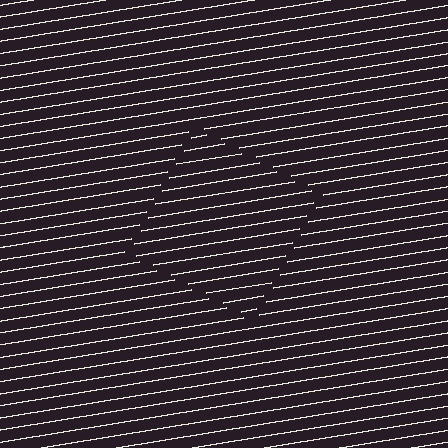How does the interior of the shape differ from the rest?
The interior of the shape contains the same grating, shifted by half a period — the contour is defined by the phase discontinuity where line-ends from the inner and outer gratings abut.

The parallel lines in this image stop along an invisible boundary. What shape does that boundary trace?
An illusory square. The interior of the shape contains the same grating, shifted by half a period — the contour is defined by the phase discontinuity where line-ends from the inner and outer gratings abut.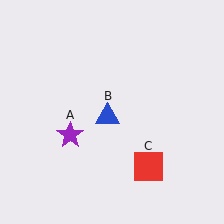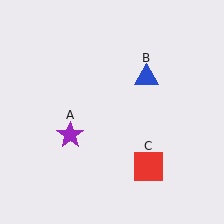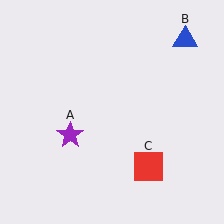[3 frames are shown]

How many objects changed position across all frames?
1 object changed position: blue triangle (object B).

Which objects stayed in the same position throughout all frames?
Purple star (object A) and red square (object C) remained stationary.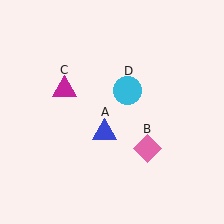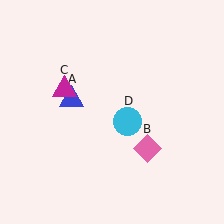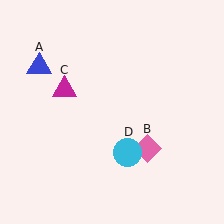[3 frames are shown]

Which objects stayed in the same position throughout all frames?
Pink diamond (object B) and magenta triangle (object C) remained stationary.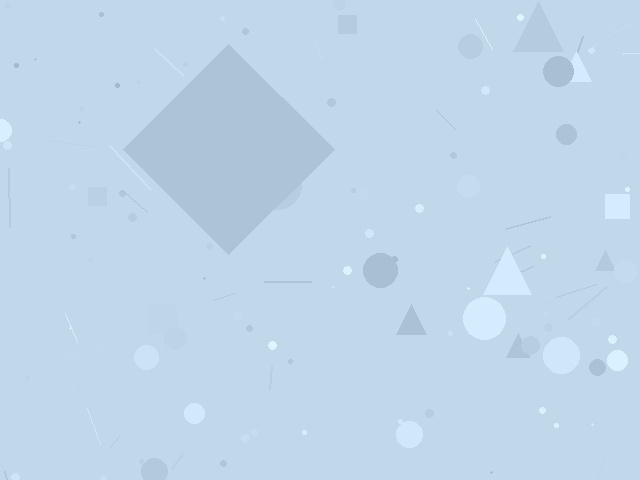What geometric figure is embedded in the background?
A diamond is embedded in the background.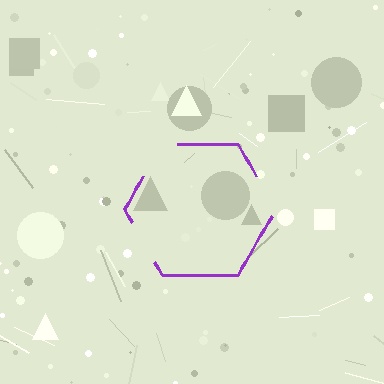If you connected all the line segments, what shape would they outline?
They would outline a hexagon.